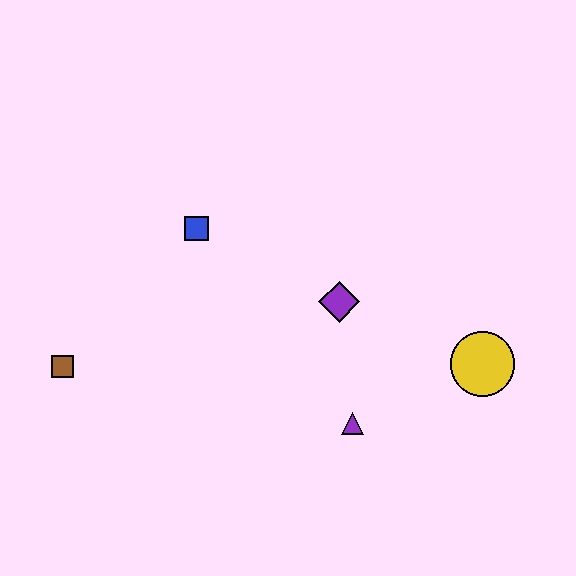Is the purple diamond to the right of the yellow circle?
No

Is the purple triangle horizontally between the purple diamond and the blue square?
No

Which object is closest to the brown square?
The blue square is closest to the brown square.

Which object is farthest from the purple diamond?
The brown square is farthest from the purple diamond.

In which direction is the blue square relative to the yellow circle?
The blue square is to the left of the yellow circle.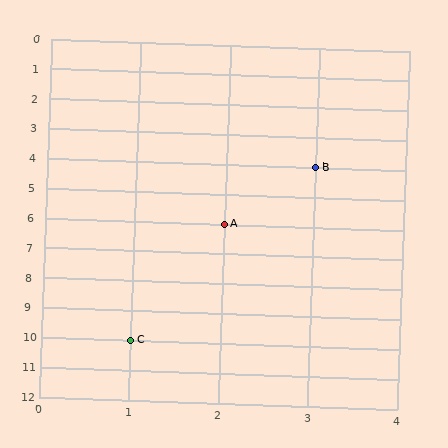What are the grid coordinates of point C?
Point C is at grid coordinates (1, 10).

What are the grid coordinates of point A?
Point A is at grid coordinates (2, 6).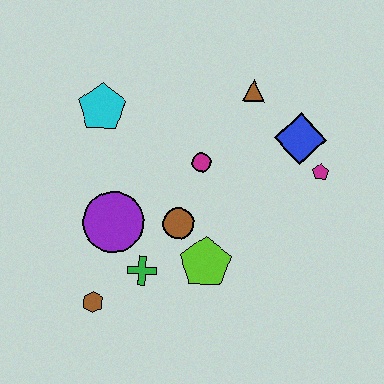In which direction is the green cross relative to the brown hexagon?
The green cross is to the right of the brown hexagon.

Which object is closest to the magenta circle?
The brown circle is closest to the magenta circle.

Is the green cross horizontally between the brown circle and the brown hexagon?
Yes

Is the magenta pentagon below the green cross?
No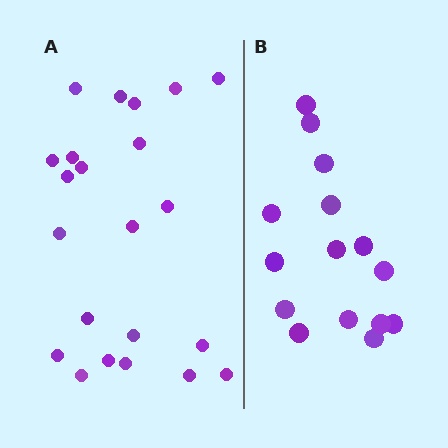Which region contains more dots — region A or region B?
Region A (the left region) has more dots.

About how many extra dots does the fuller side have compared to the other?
Region A has roughly 8 or so more dots than region B.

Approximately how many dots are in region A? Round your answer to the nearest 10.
About 20 dots. (The exact count is 22, which rounds to 20.)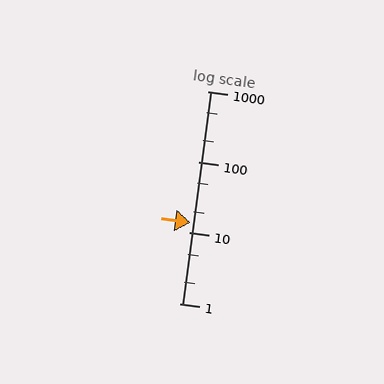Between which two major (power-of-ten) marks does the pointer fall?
The pointer is between 10 and 100.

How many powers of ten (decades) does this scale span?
The scale spans 3 decades, from 1 to 1000.